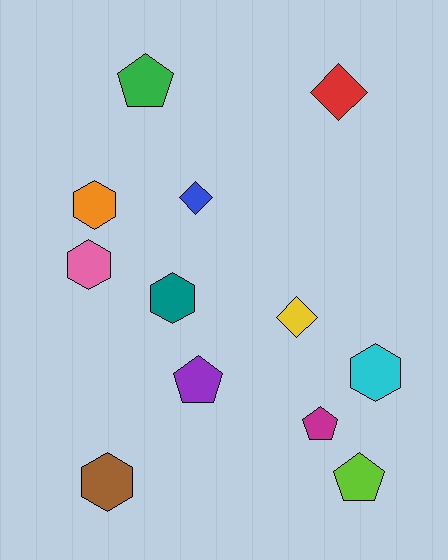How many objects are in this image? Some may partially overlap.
There are 12 objects.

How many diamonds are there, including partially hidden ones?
There are 3 diamonds.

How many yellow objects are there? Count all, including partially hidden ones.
There is 1 yellow object.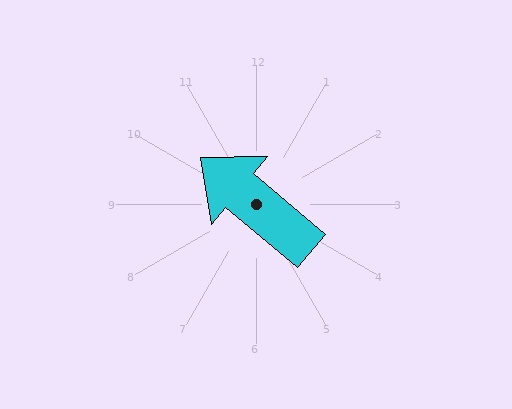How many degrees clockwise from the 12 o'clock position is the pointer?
Approximately 310 degrees.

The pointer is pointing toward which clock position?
Roughly 10 o'clock.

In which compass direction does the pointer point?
Northwest.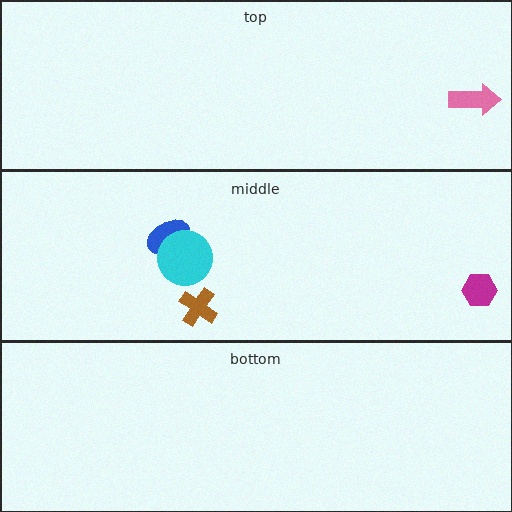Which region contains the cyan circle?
The middle region.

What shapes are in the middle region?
The blue ellipse, the magenta hexagon, the cyan circle, the brown cross.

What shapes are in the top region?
The pink arrow.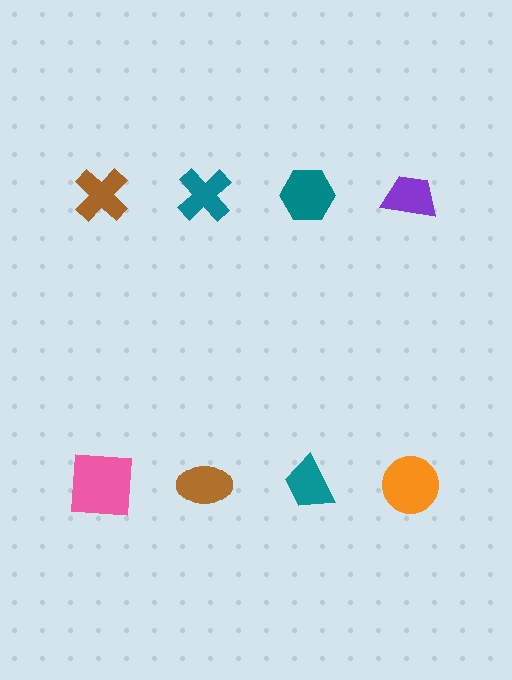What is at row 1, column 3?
A teal hexagon.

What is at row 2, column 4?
An orange circle.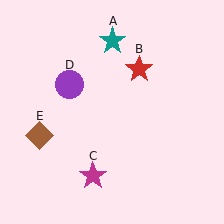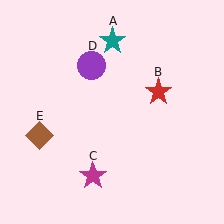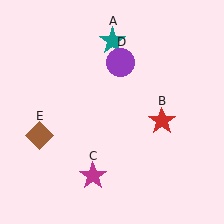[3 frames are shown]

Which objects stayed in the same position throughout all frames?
Teal star (object A) and magenta star (object C) and brown diamond (object E) remained stationary.